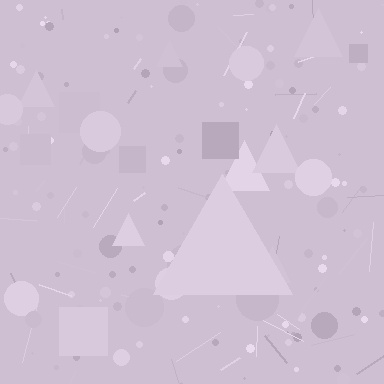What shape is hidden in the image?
A triangle is hidden in the image.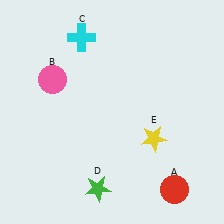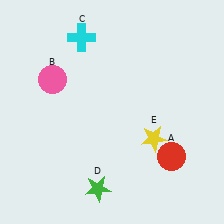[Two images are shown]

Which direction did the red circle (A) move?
The red circle (A) moved up.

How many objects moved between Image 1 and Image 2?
1 object moved between the two images.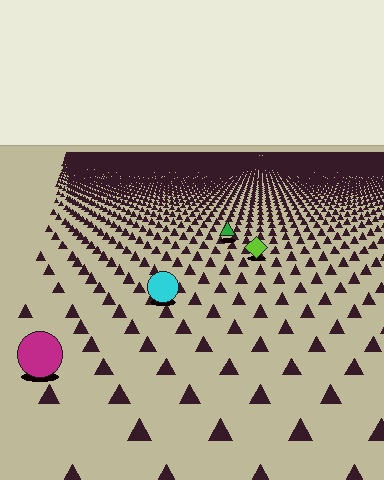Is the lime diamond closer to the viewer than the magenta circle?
No. The magenta circle is closer — you can tell from the texture gradient: the ground texture is coarser near it.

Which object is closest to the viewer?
The magenta circle is closest. The texture marks near it are larger and more spread out.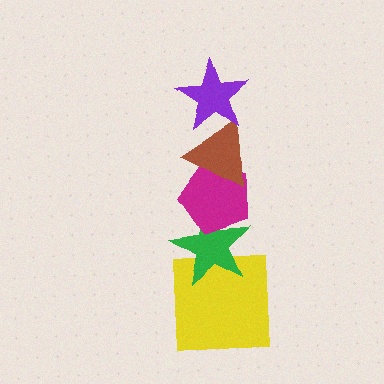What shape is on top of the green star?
The magenta pentagon is on top of the green star.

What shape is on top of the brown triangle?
The purple star is on top of the brown triangle.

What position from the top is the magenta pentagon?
The magenta pentagon is 3rd from the top.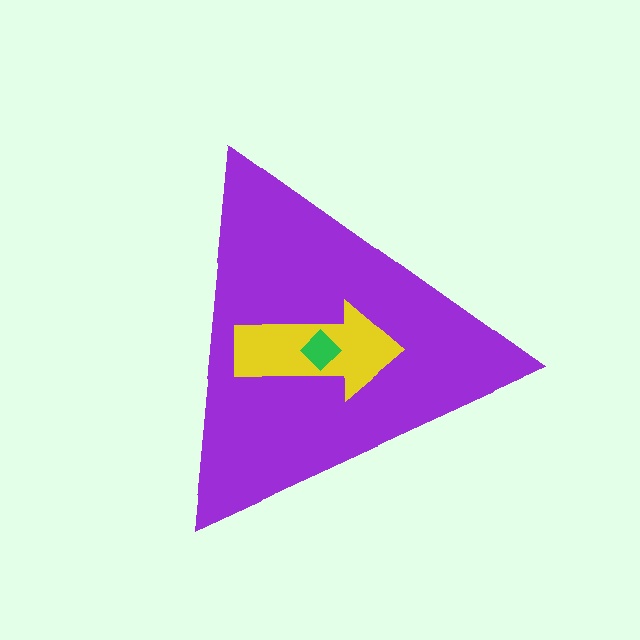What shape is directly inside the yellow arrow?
The green diamond.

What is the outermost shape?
The purple triangle.